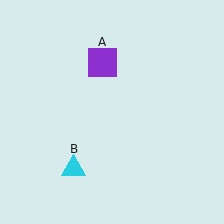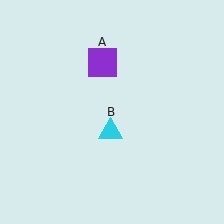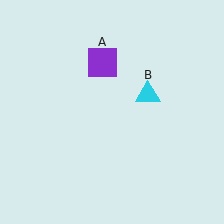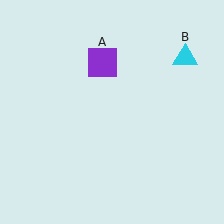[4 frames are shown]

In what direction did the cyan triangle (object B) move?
The cyan triangle (object B) moved up and to the right.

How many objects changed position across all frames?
1 object changed position: cyan triangle (object B).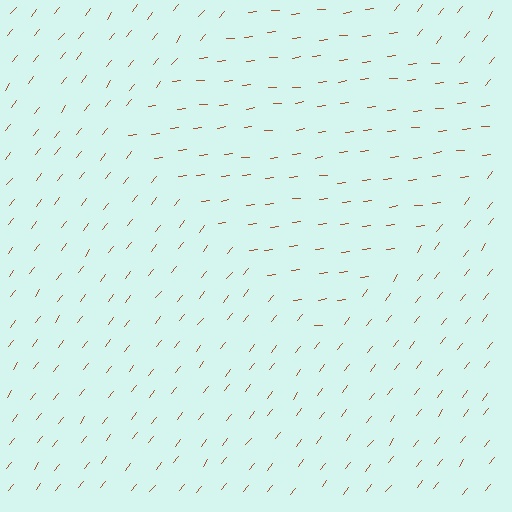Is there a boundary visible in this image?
Yes, there is a texture boundary formed by a change in line orientation.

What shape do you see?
I see a diamond.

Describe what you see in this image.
The image is filled with small brown line segments. A diamond region in the image has lines oriented differently from the surrounding lines, creating a visible texture boundary.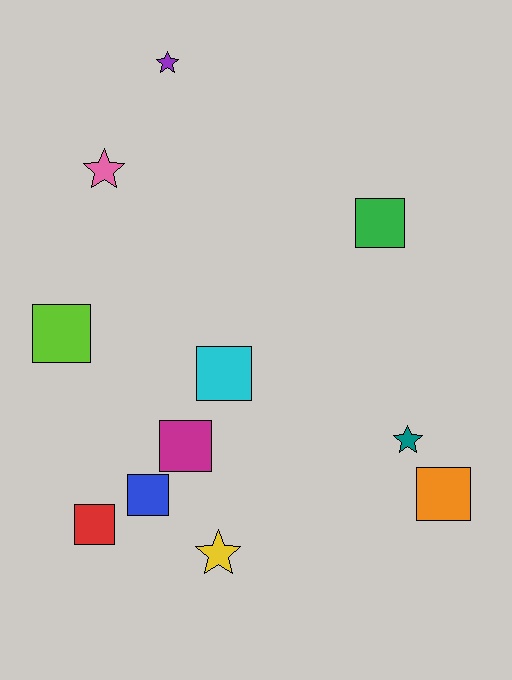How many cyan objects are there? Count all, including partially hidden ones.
There is 1 cyan object.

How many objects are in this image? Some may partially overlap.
There are 11 objects.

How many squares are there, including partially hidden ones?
There are 7 squares.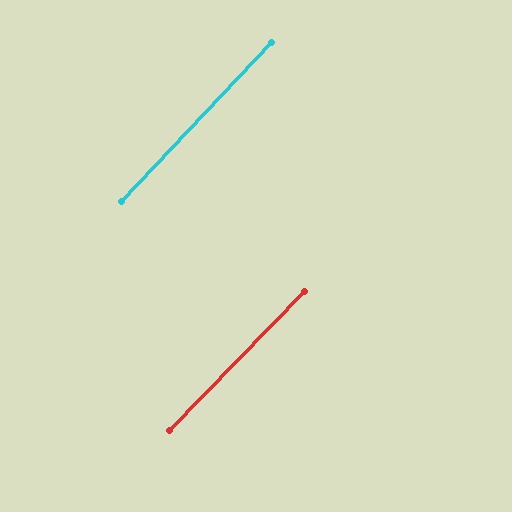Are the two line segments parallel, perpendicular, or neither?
Parallel — their directions differ by only 0.9°.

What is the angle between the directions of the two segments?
Approximately 1 degree.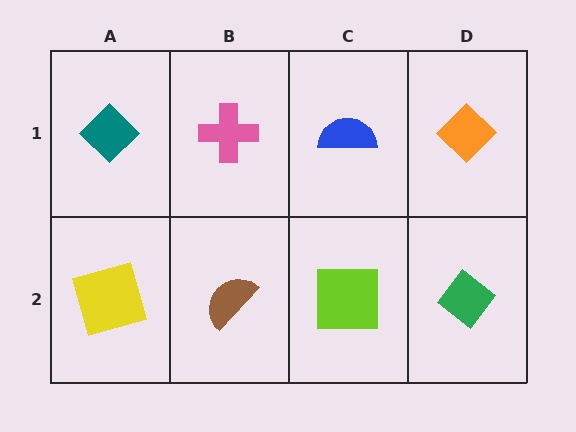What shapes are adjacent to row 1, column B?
A brown semicircle (row 2, column B), a teal diamond (row 1, column A), a blue semicircle (row 1, column C).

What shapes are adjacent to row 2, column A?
A teal diamond (row 1, column A), a brown semicircle (row 2, column B).